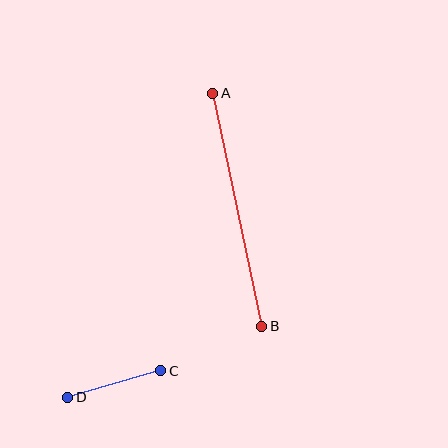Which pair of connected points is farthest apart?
Points A and B are farthest apart.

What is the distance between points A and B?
The distance is approximately 238 pixels.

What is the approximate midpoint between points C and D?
The midpoint is at approximately (114, 384) pixels.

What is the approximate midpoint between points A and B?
The midpoint is at approximately (237, 210) pixels.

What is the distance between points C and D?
The distance is approximately 96 pixels.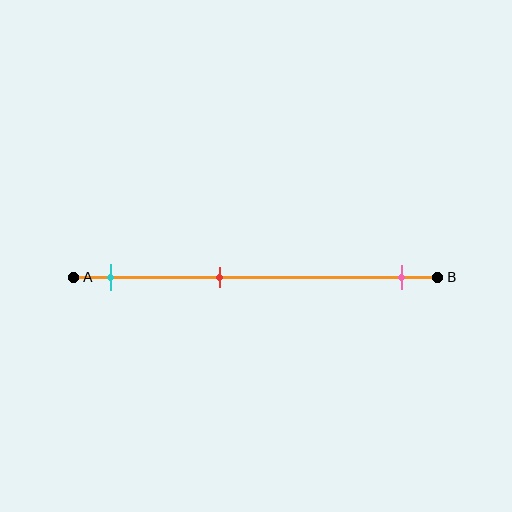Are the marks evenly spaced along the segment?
No, the marks are not evenly spaced.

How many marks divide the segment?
There are 3 marks dividing the segment.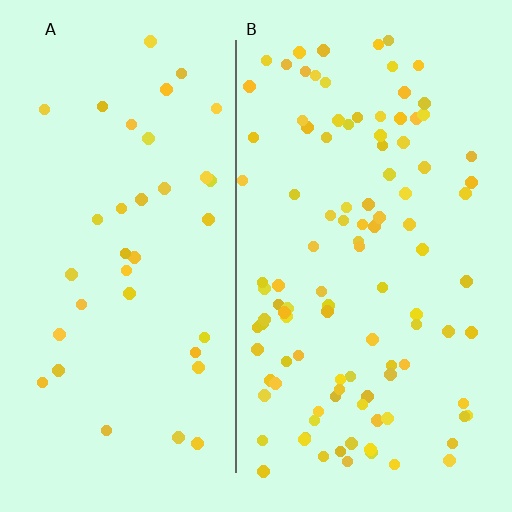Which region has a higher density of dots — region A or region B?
B (the right).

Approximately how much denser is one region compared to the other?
Approximately 2.8× — region B over region A.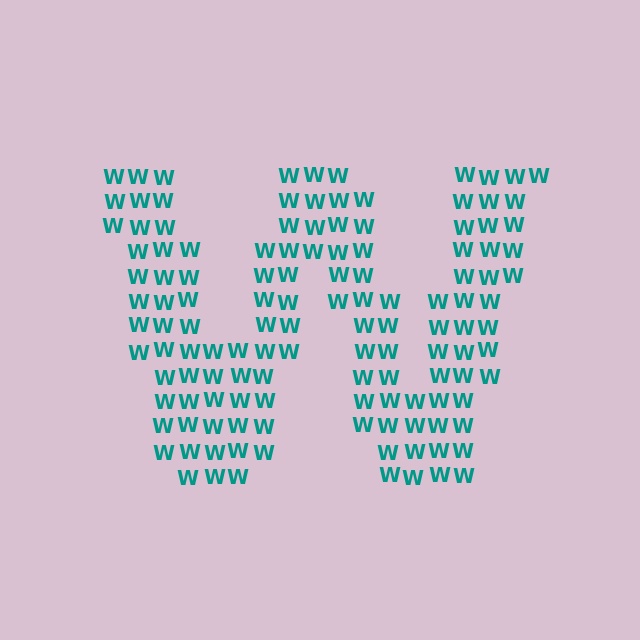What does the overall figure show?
The overall figure shows the letter W.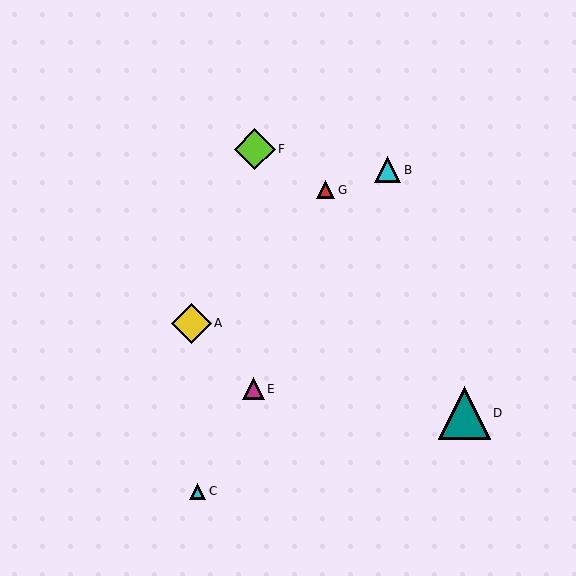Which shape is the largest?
The teal triangle (labeled D) is the largest.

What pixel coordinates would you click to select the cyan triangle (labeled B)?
Click at (388, 170) to select the cyan triangle B.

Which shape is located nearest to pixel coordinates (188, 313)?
The yellow diamond (labeled A) at (191, 323) is nearest to that location.